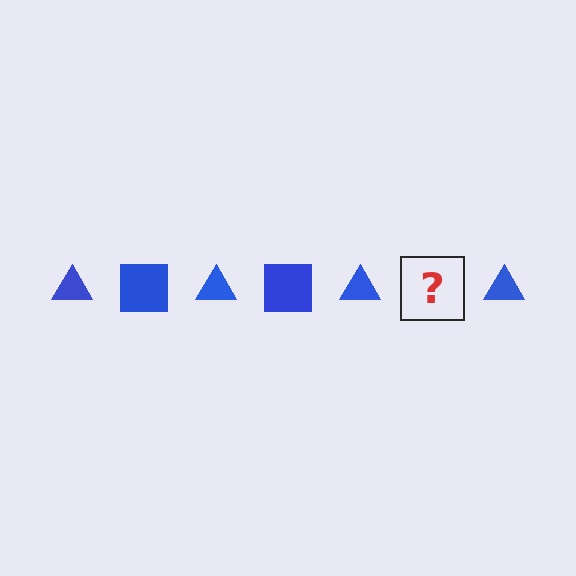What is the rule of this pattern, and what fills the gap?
The rule is that the pattern cycles through triangle, square shapes in blue. The gap should be filled with a blue square.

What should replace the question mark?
The question mark should be replaced with a blue square.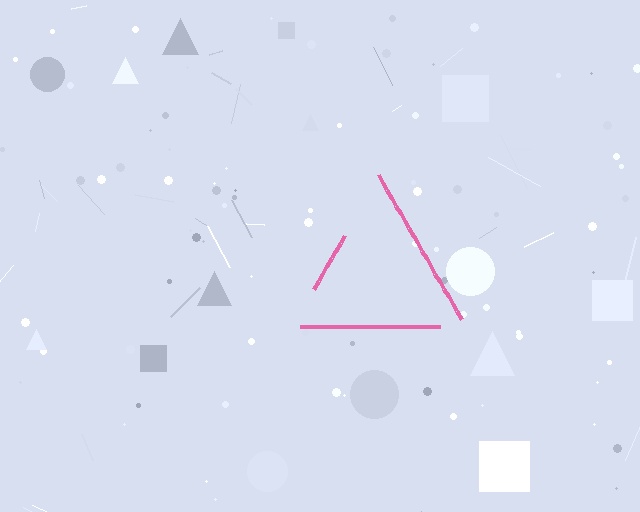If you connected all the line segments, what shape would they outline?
They would outline a triangle.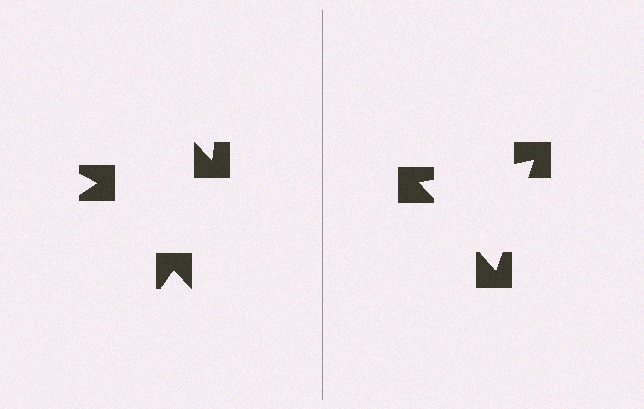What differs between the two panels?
The notched squares are positioned identically on both sides; only the wedge orientations differ. On the right they align to a triangle; on the left they are misaligned.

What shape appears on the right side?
An illusory triangle.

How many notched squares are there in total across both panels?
6 — 3 on each side.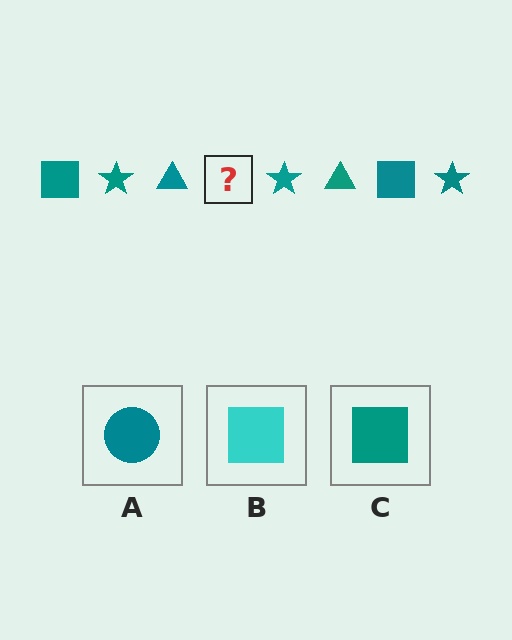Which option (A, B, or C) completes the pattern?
C.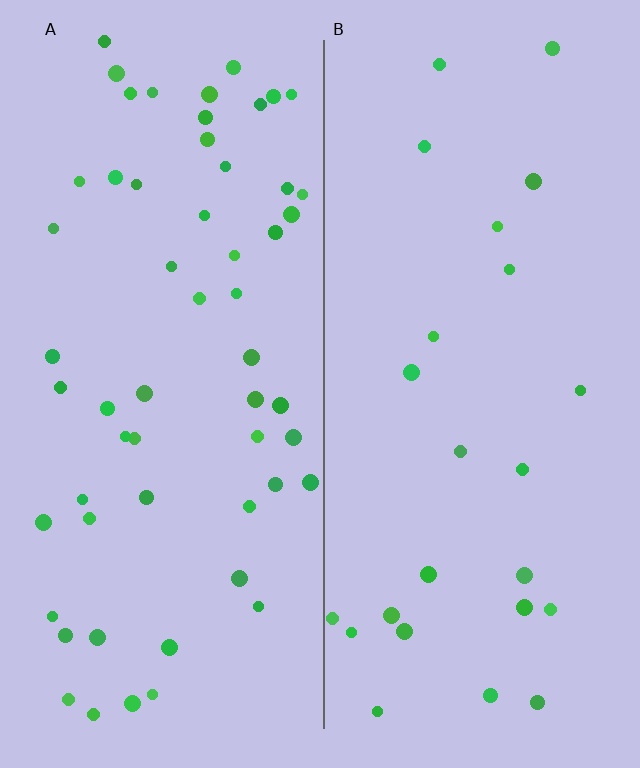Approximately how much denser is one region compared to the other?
Approximately 2.4× — region A over region B.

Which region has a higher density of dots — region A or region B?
A (the left).